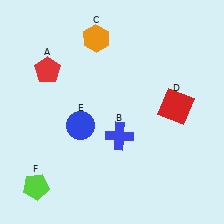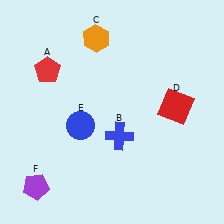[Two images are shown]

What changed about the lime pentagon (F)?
In Image 1, F is lime. In Image 2, it changed to purple.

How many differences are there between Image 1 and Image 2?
There is 1 difference between the two images.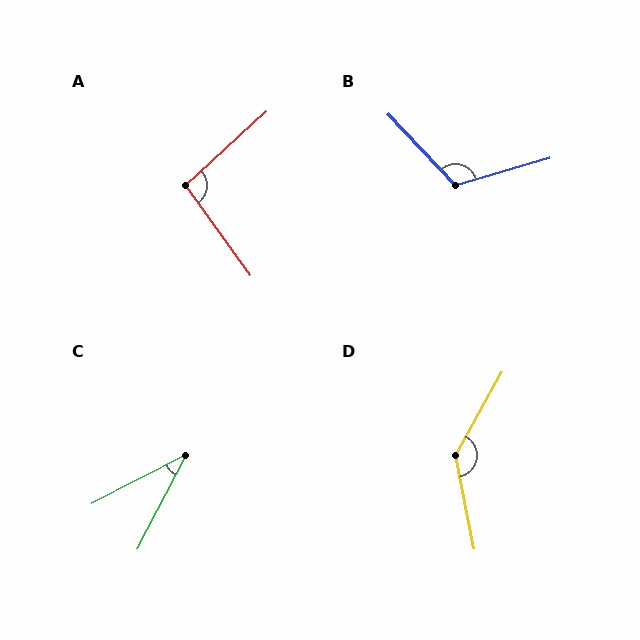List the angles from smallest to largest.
C (35°), A (97°), B (117°), D (140°).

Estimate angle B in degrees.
Approximately 117 degrees.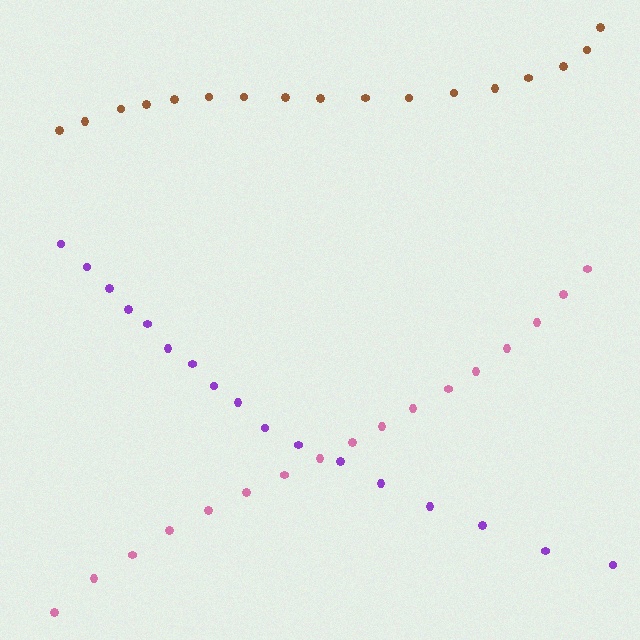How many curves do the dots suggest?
There are 3 distinct paths.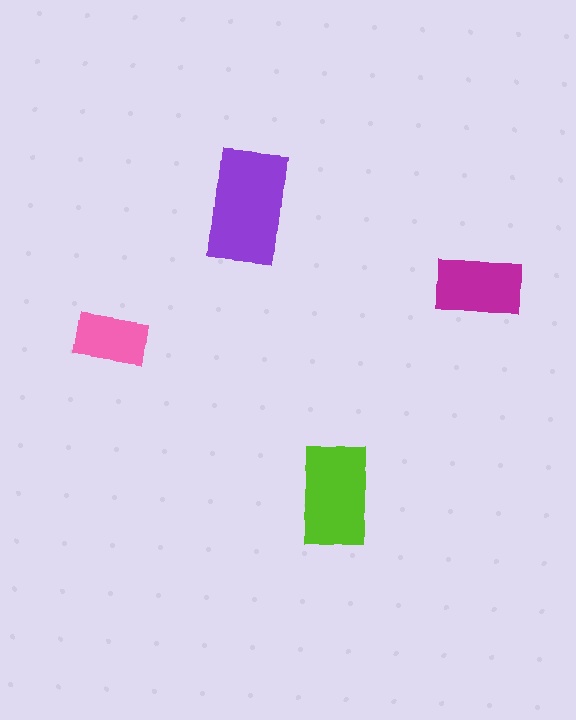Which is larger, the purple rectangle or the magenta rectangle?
The purple one.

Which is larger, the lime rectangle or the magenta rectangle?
The lime one.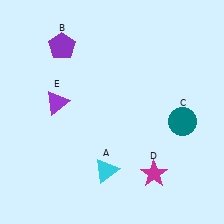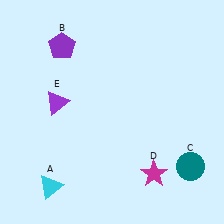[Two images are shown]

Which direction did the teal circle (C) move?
The teal circle (C) moved down.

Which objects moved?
The objects that moved are: the cyan triangle (A), the teal circle (C).